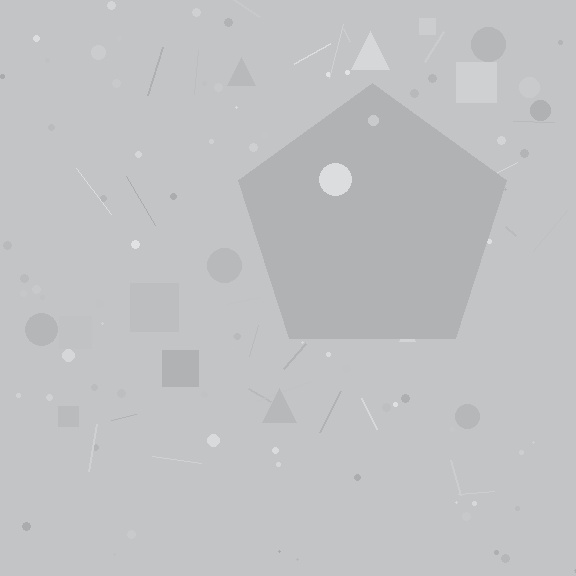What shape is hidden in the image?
A pentagon is hidden in the image.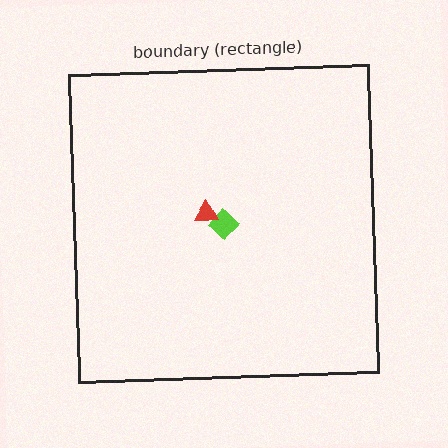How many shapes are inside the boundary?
2 inside, 0 outside.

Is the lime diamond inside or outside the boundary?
Inside.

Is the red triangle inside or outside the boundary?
Inside.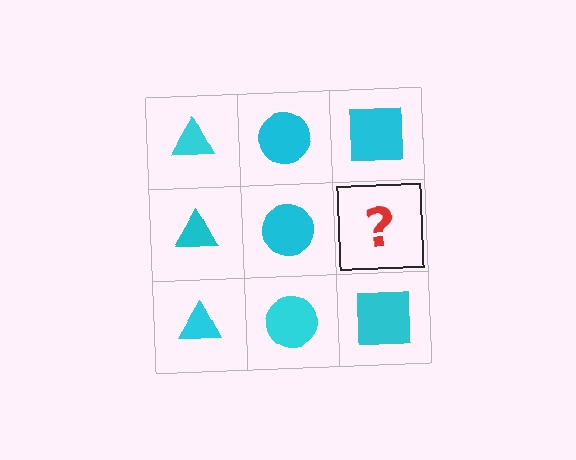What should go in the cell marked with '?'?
The missing cell should contain a cyan square.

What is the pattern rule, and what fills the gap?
The rule is that each column has a consistent shape. The gap should be filled with a cyan square.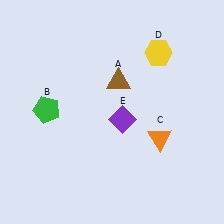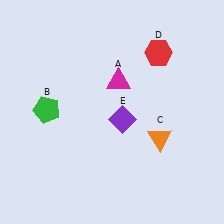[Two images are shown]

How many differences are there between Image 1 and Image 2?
There are 2 differences between the two images.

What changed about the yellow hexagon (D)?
In Image 1, D is yellow. In Image 2, it changed to red.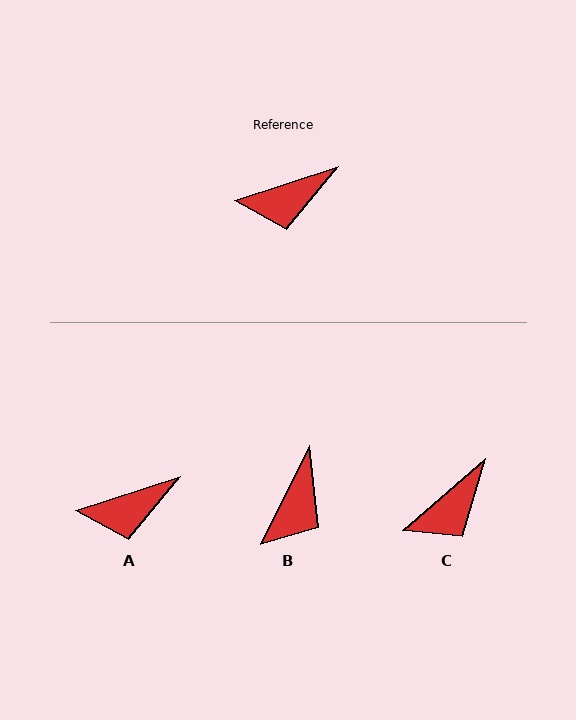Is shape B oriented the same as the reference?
No, it is off by about 46 degrees.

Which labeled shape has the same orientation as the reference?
A.